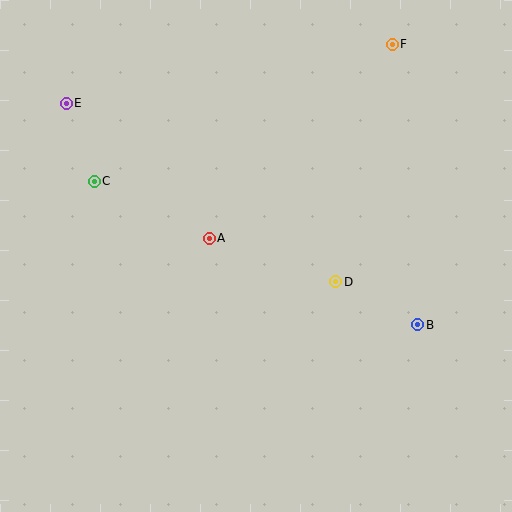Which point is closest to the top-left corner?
Point E is closest to the top-left corner.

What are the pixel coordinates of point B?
Point B is at (418, 325).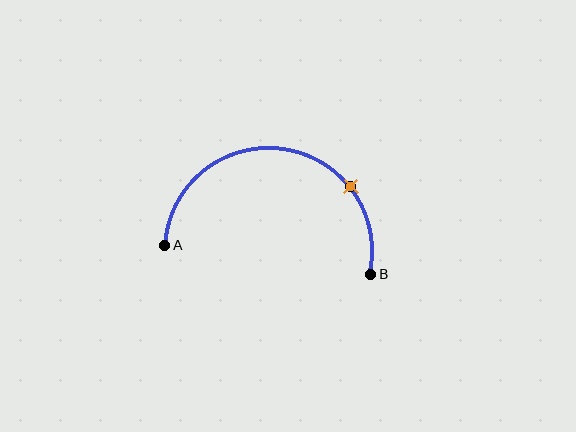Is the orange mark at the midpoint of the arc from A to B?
No. The orange mark lies on the arc but is closer to endpoint B. The arc midpoint would be at the point on the curve equidistant along the arc from both A and B.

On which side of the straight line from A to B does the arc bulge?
The arc bulges above the straight line connecting A and B.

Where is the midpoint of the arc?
The arc midpoint is the point on the curve farthest from the straight line joining A and B. It sits above that line.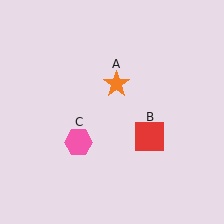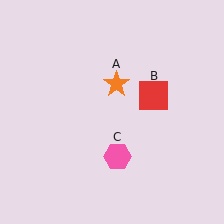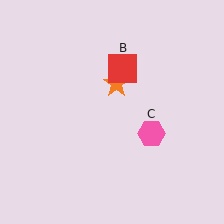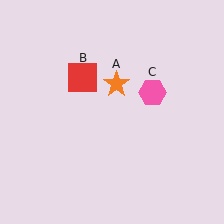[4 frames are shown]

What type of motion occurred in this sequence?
The red square (object B), pink hexagon (object C) rotated counterclockwise around the center of the scene.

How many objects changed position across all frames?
2 objects changed position: red square (object B), pink hexagon (object C).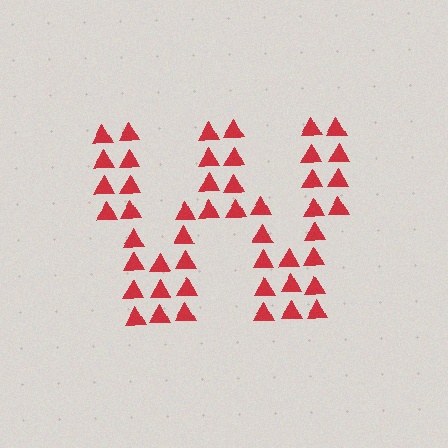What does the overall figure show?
The overall figure shows the letter W.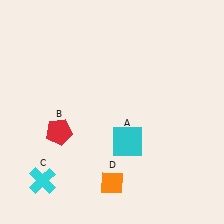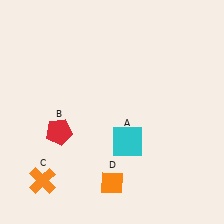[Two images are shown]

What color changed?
The cross (C) changed from cyan in Image 1 to orange in Image 2.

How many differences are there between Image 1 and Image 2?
There is 1 difference between the two images.